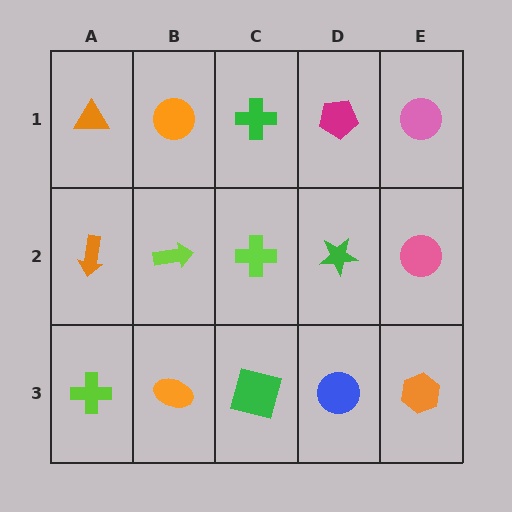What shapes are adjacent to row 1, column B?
A lime arrow (row 2, column B), an orange triangle (row 1, column A), a green cross (row 1, column C).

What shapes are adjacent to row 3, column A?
An orange arrow (row 2, column A), an orange ellipse (row 3, column B).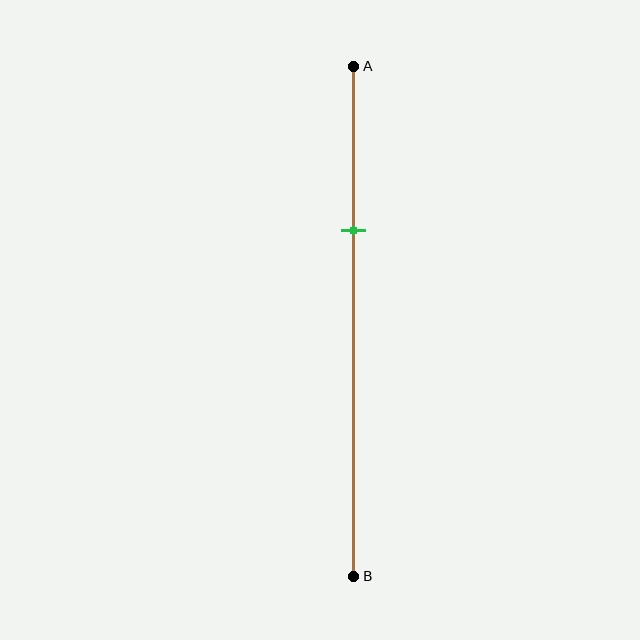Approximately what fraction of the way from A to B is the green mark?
The green mark is approximately 30% of the way from A to B.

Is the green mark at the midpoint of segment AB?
No, the mark is at about 30% from A, not at the 50% midpoint.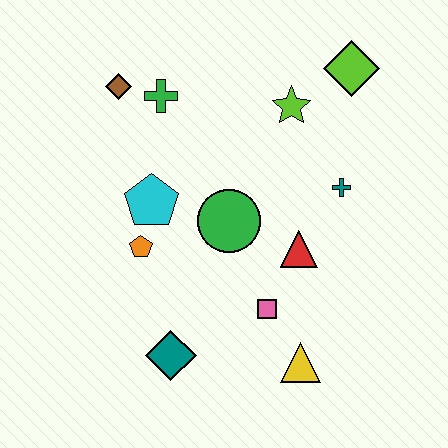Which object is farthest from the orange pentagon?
The lime diamond is farthest from the orange pentagon.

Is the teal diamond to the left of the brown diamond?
No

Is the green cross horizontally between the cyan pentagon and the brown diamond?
No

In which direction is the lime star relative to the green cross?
The lime star is to the right of the green cross.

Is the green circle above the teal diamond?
Yes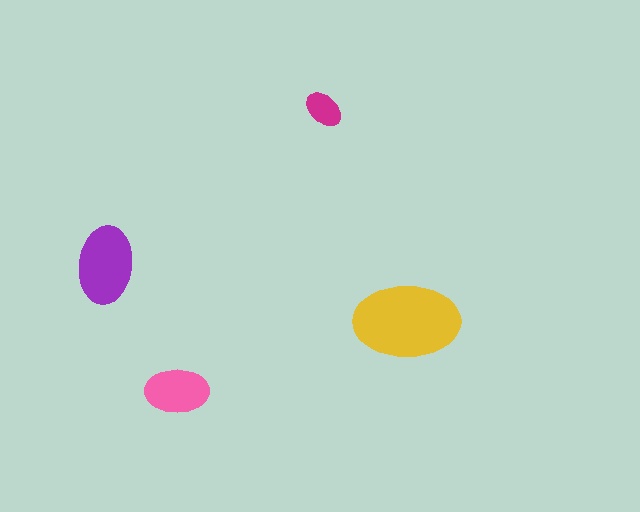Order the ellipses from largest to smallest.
the yellow one, the purple one, the pink one, the magenta one.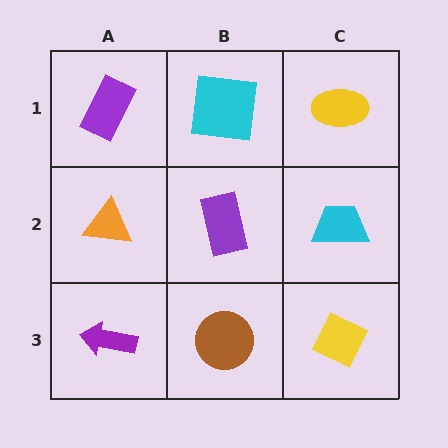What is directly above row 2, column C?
A yellow ellipse.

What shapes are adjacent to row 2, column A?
A purple rectangle (row 1, column A), a purple arrow (row 3, column A), a purple rectangle (row 2, column B).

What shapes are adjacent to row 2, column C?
A yellow ellipse (row 1, column C), a yellow diamond (row 3, column C), a purple rectangle (row 2, column B).